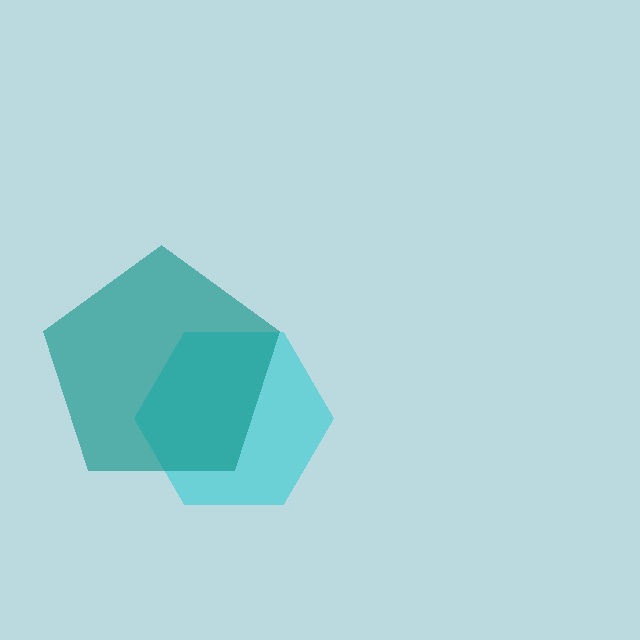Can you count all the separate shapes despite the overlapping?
Yes, there are 2 separate shapes.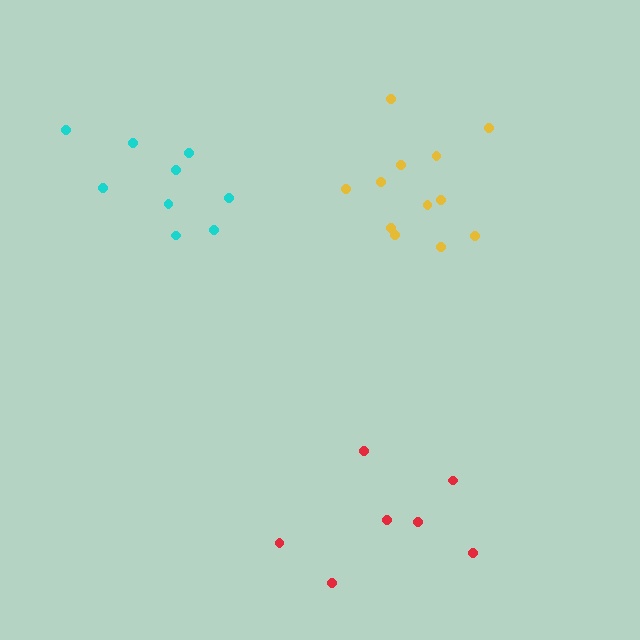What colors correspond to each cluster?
The clusters are colored: yellow, red, cyan.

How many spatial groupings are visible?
There are 3 spatial groupings.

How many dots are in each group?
Group 1: 12 dots, Group 2: 7 dots, Group 3: 9 dots (28 total).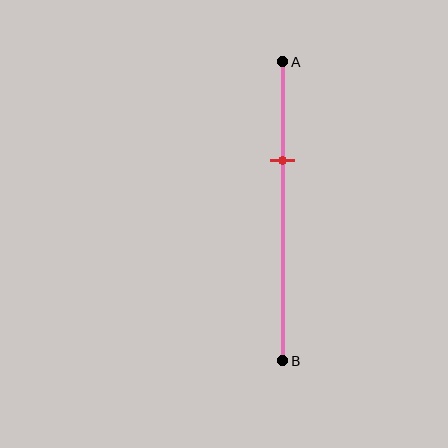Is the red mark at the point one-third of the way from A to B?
Yes, the mark is approximately at the one-third point.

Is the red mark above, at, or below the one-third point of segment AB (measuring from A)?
The red mark is approximately at the one-third point of segment AB.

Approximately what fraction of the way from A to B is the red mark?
The red mark is approximately 35% of the way from A to B.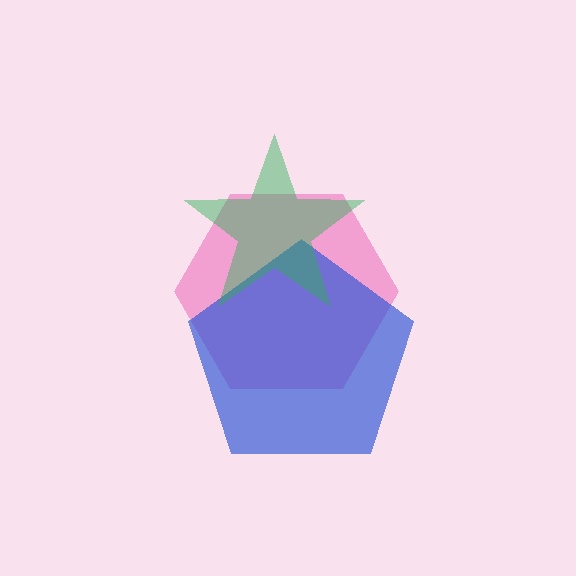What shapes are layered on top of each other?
The layered shapes are: a pink hexagon, a blue pentagon, a green star.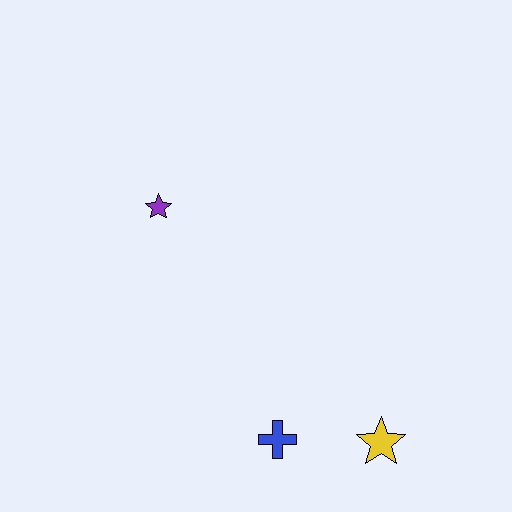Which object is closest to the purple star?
The blue cross is closest to the purple star.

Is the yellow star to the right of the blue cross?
Yes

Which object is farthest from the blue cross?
The purple star is farthest from the blue cross.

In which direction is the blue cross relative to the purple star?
The blue cross is below the purple star.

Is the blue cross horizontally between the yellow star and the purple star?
Yes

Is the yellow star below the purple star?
Yes